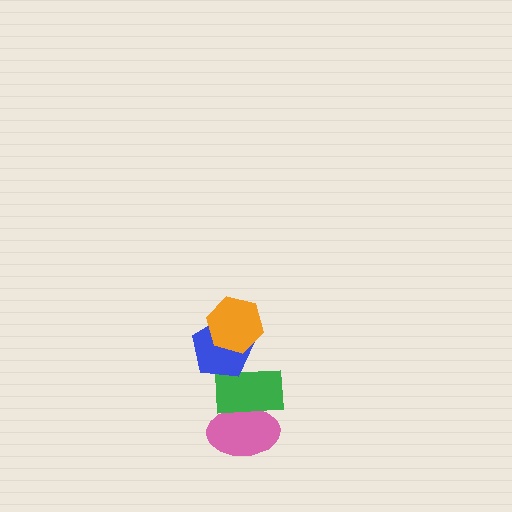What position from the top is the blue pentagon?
The blue pentagon is 2nd from the top.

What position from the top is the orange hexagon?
The orange hexagon is 1st from the top.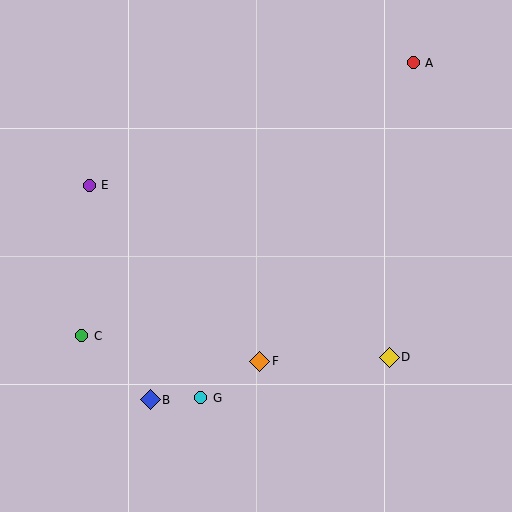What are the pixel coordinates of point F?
Point F is at (260, 361).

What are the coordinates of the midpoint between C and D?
The midpoint between C and D is at (235, 347).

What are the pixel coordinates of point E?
Point E is at (89, 185).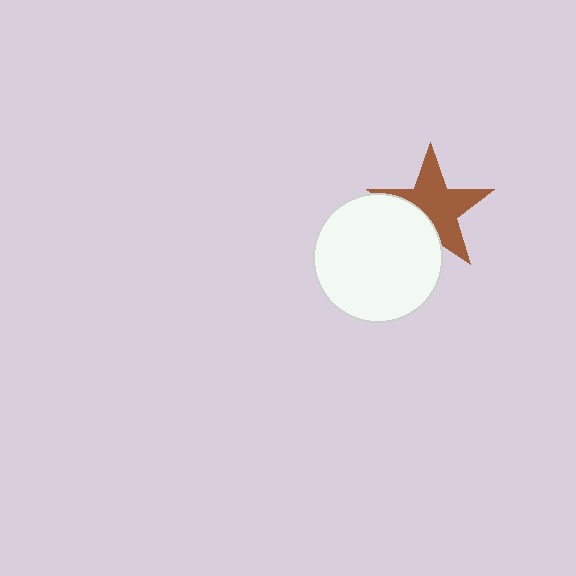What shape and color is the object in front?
The object in front is a white circle.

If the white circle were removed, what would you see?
You would see the complete brown star.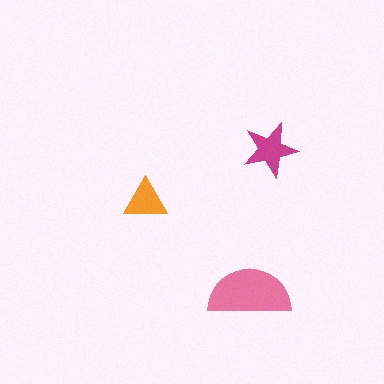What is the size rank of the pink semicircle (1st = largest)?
1st.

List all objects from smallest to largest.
The orange triangle, the magenta star, the pink semicircle.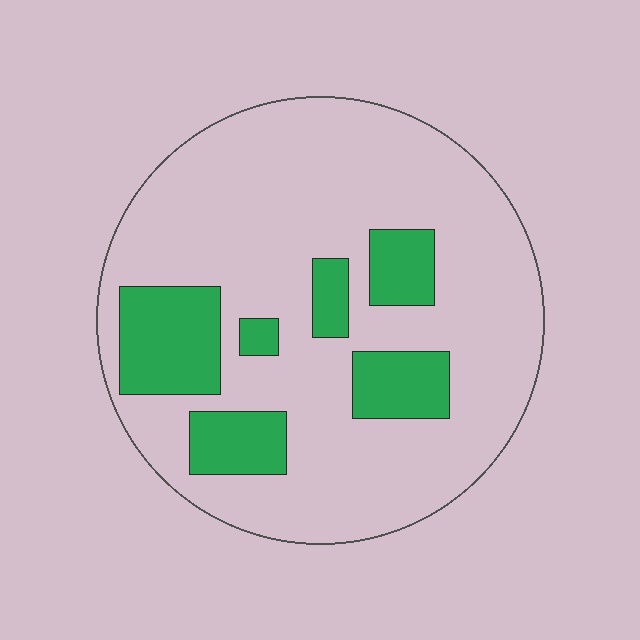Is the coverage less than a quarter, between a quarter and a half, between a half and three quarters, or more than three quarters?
Less than a quarter.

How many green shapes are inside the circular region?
6.